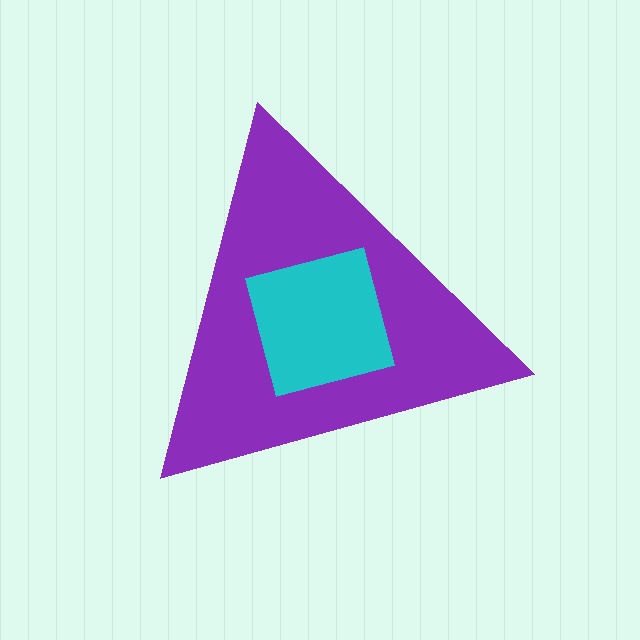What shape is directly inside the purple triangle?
The cyan square.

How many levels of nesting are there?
2.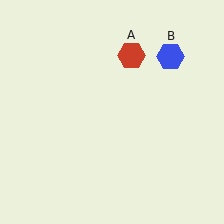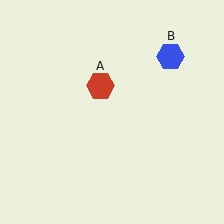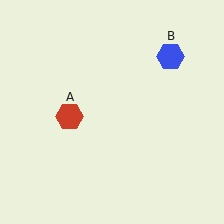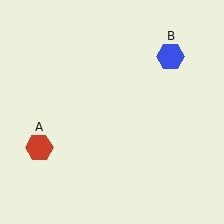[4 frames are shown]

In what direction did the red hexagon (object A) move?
The red hexagon (object A) moved down and to the left.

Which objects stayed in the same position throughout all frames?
Blue hexagon (object B) remained stationary.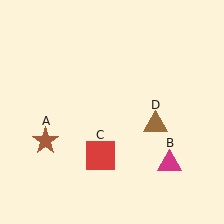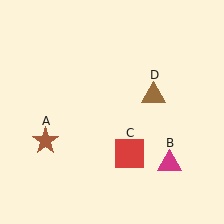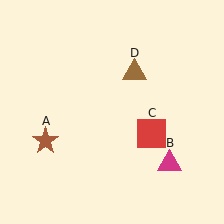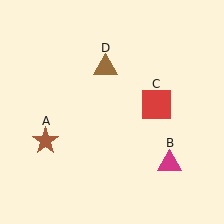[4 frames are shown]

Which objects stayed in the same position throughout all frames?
Brown star (object A) and magenta triangle (object B) remained stationary.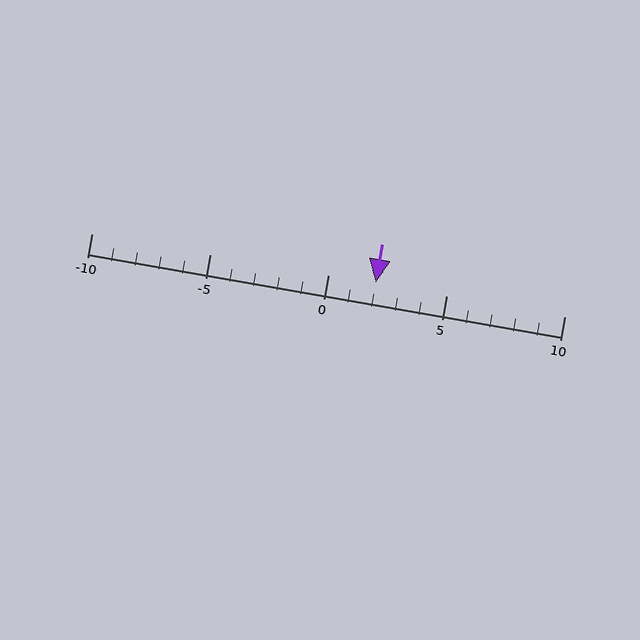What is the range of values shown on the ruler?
The ruler shows values from -10 to 10.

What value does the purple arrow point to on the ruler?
The purple arrow points to approximately 2.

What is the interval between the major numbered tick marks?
The major tick marks are spaced 5 units apart.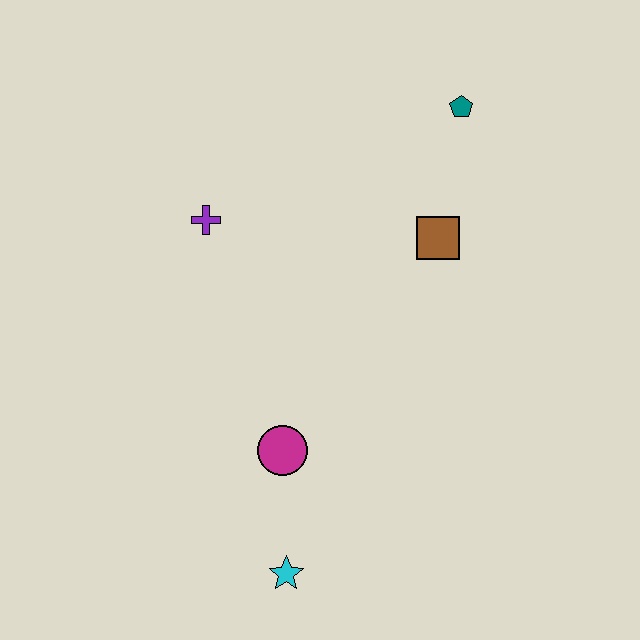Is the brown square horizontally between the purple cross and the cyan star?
No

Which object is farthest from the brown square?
The cyan star is farthest from the brown square.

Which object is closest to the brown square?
The teal pentagon is closest to the brown square.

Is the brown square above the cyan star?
Yes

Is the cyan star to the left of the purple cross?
No